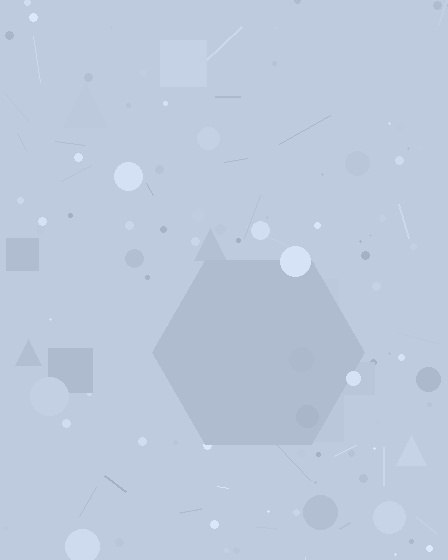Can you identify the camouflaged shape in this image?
The camouflaged shape is a hexagon.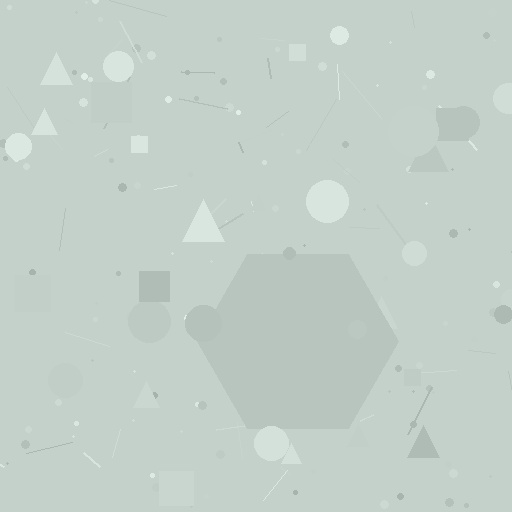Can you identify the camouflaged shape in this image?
The camouflaged shape is a hexagon.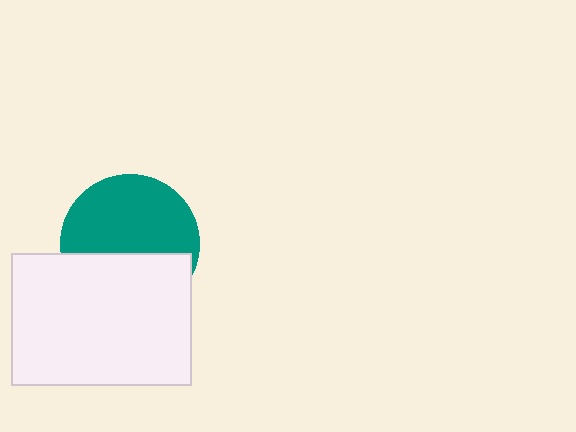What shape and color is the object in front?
The object in front is a white rectangle.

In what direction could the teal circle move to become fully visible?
The teal circle could move up. That would shift it out from behind the white rectangle entirely.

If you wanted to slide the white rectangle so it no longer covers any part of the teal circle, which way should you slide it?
Slide it down — that is the most direct way to separate the two shapes.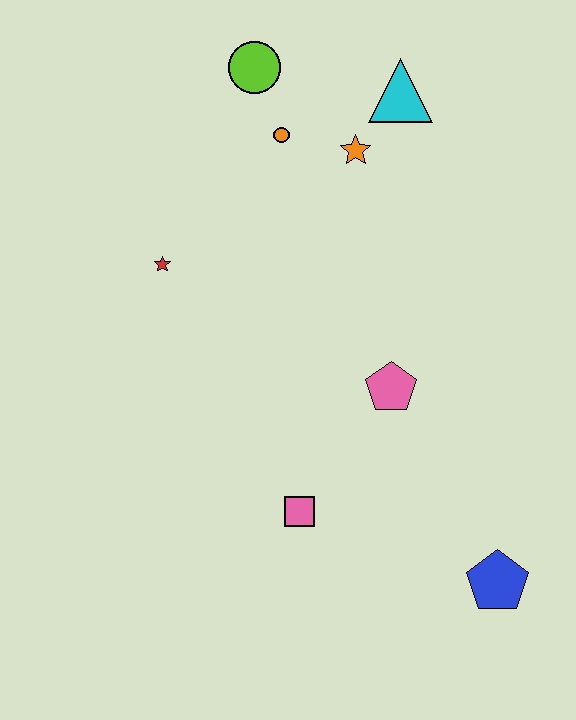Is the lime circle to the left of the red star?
No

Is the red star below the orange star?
Yes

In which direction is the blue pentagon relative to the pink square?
The blue pentagon is to the right of the pink square.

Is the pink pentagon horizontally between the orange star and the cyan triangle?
Yes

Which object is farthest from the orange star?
The blue pentagon is farthest from the orange star.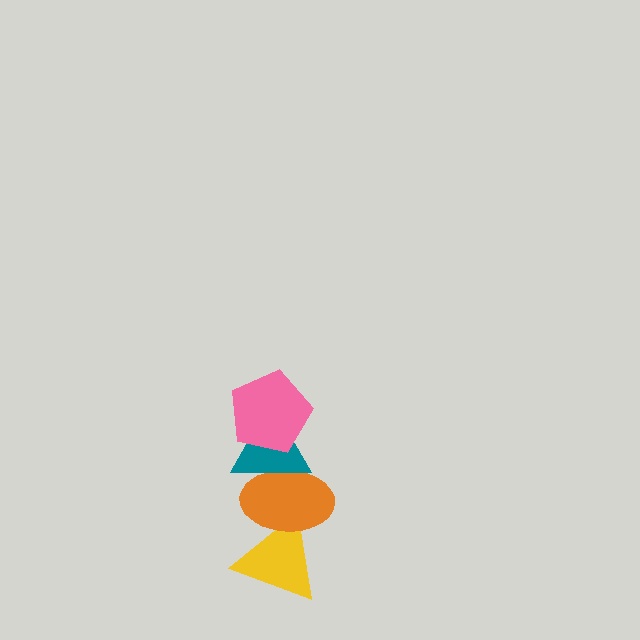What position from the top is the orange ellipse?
The orange ellipse is 3rd from the top.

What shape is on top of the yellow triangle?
The orange ellipse is on top of the yellow triangle.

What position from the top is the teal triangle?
The teal triangle is 2nd from the top.